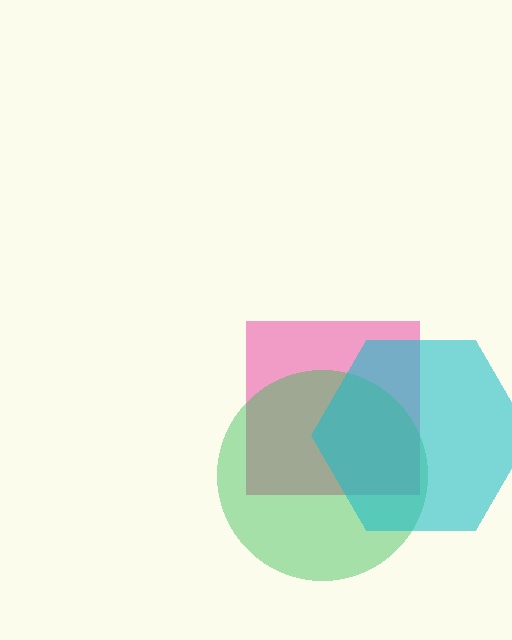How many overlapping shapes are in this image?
There are 3 overlapping shapes in the image.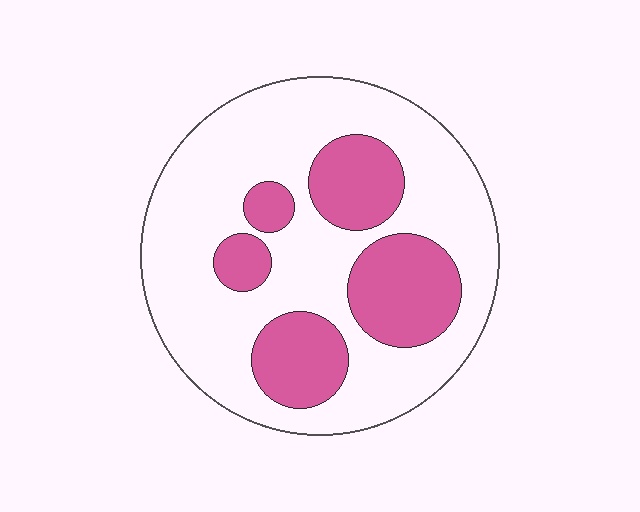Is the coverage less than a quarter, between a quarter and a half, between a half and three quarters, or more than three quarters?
Between a quarter and a half.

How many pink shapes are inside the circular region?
5.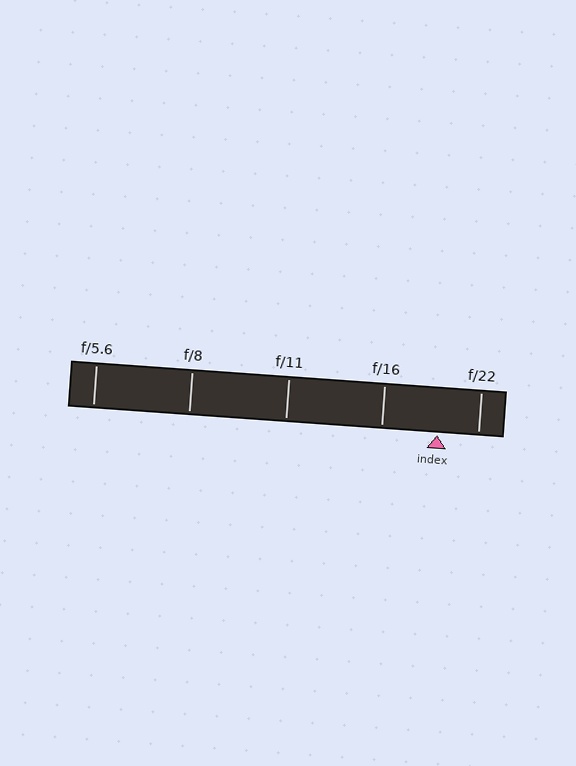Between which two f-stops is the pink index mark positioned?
The index mark is between f/16 and f/22.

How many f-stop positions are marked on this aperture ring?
There are 5 f-stop positions marked.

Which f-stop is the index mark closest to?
The index mark is closest to f/22.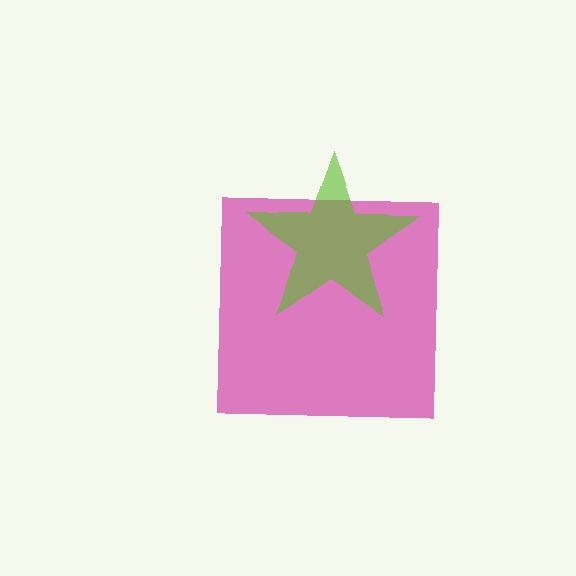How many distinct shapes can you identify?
There are 2 distinct shapes: a magenta square, a lime star.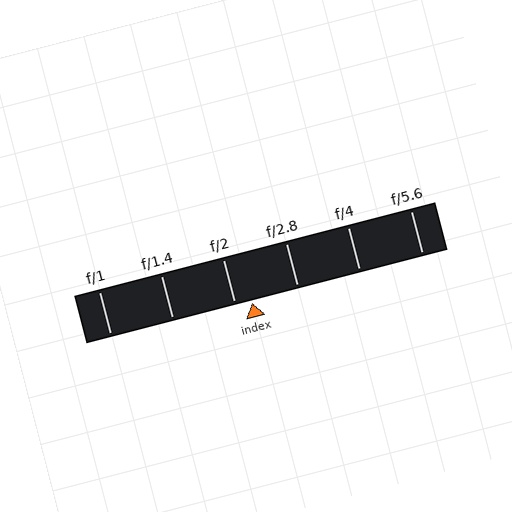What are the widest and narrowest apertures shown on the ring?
The widest aperture shown is f/1 and the narrowest is f/5.6.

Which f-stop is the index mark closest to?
The index mark is closest to f/2.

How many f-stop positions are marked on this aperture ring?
There are 6 f-stop positions marked.